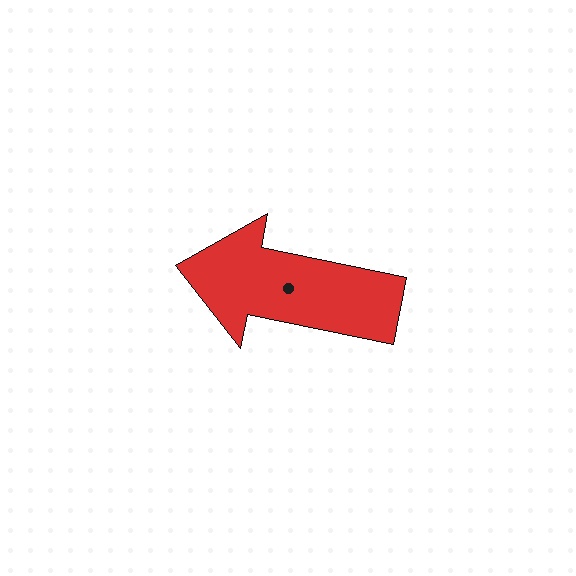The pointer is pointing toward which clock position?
Roughly 9 o'clock.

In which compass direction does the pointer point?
West.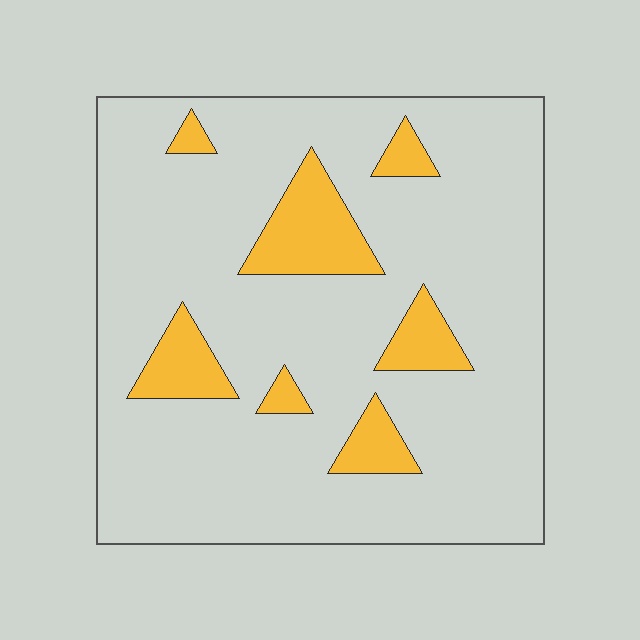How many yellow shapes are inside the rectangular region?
7.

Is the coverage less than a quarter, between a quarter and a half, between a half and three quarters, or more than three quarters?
Less than a quarter.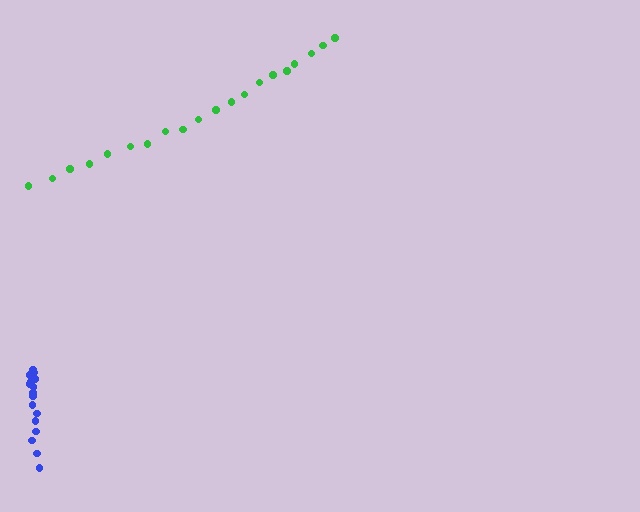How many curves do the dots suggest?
There are 2 distinct paths.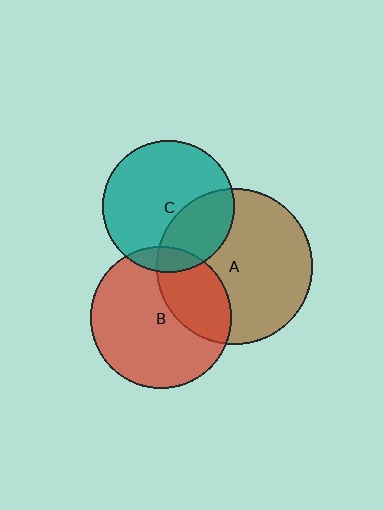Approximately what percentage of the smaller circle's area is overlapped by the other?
Approximately 30%.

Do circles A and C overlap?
Yes.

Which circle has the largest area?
Circle A (brown).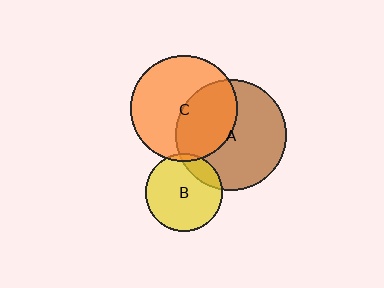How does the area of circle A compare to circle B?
Approximately 2.1 times.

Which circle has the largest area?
Circle A (brown).